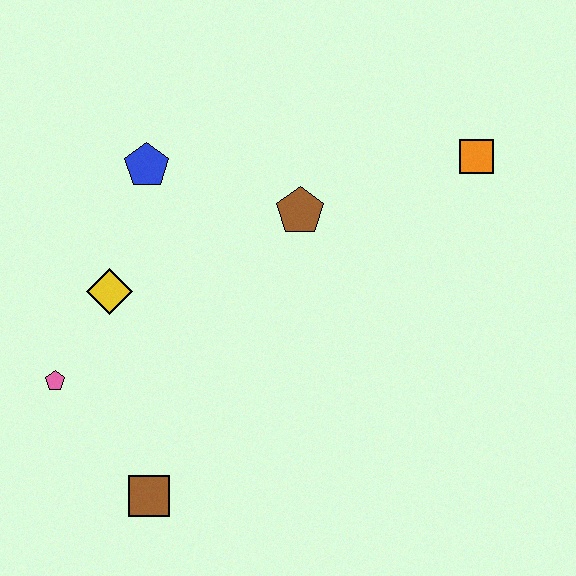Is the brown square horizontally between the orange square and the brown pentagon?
No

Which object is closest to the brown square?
The pink pentagon is closest to the brown square.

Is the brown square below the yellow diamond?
Yes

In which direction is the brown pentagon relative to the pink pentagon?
The brown pentagon is to the right of the pink pentagon.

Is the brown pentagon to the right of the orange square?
No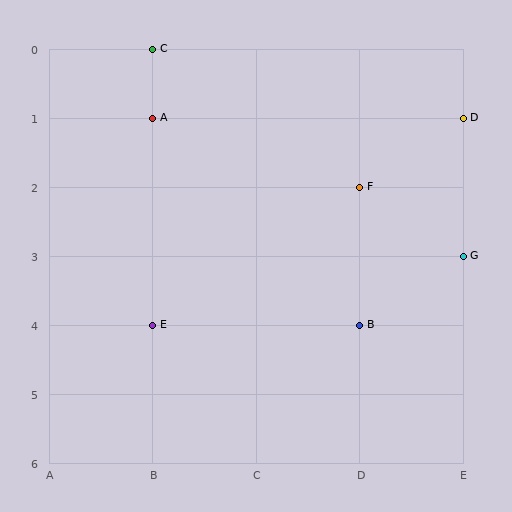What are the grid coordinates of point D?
Point D is at grid coordinates (E, 1).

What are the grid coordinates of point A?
Point A is at grid coordinates (B, 1).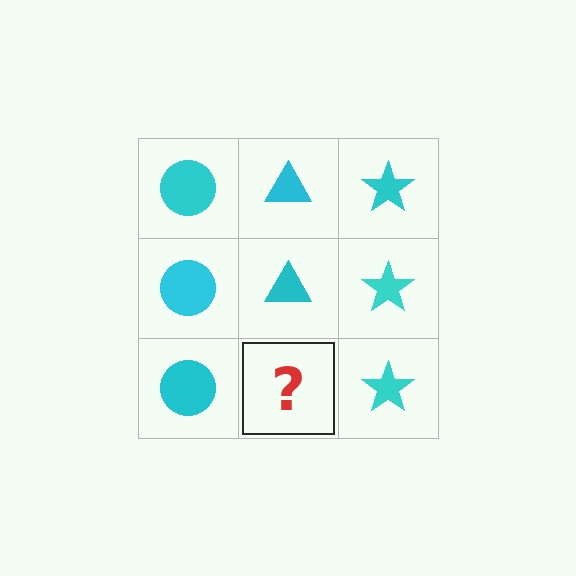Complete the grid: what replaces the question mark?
The question mark should be replaced with a cyan triangle.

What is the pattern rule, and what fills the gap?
The rule is that each column has a consistent shape. The gap should be filled with a cyan triangle.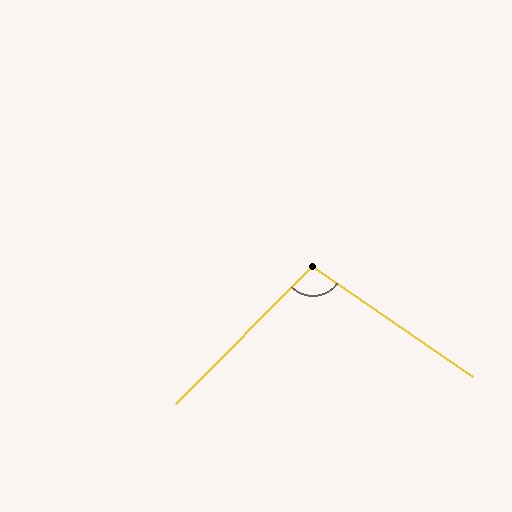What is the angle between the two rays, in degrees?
Approximately 100 degrees.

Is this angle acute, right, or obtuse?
It is obtuse.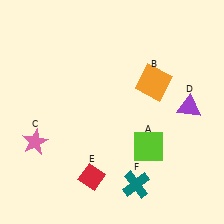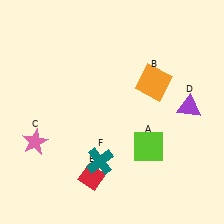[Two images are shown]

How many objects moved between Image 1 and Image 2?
1 object moved between the two images.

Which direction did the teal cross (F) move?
The teal cross (F) moved left.